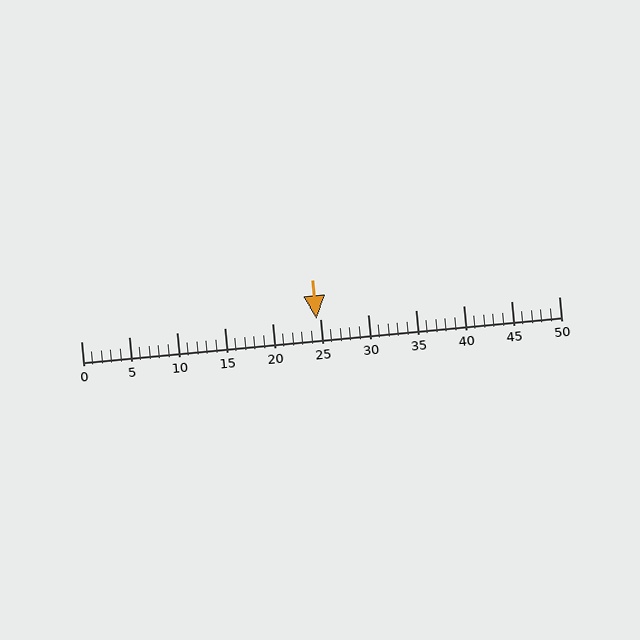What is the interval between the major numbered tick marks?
The major tick marks are spaced 5 units apart.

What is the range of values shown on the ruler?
The ruler shows values from 0 to 50.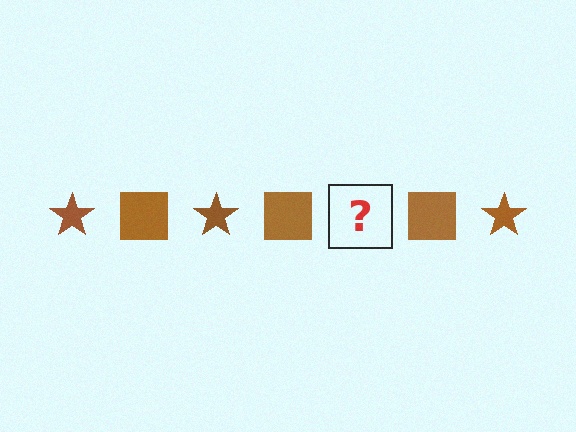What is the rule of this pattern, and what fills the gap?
The rule is that the pattern cycles through star, square shapes in brown. The gap should be filled with a brown star.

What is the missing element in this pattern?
The missing element is a brown star.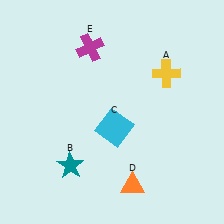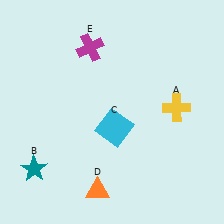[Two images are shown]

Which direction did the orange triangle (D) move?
The orange triangle (D) moved left.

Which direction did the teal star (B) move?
The teal star (B) moved left.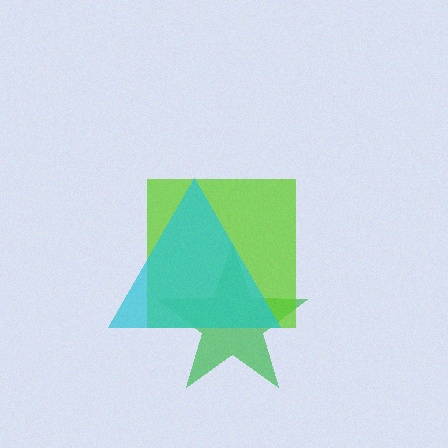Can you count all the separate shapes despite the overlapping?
Yes, there are 3 separate shapes.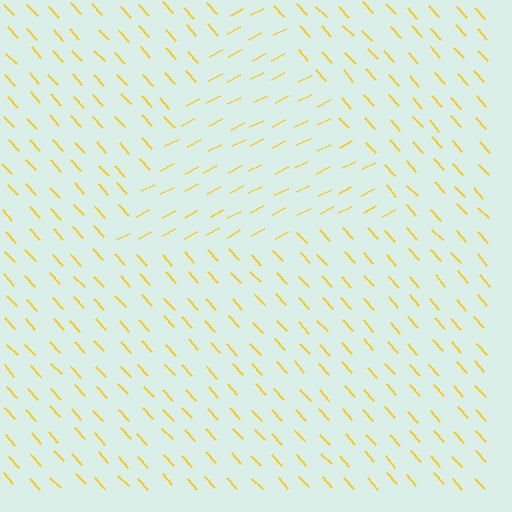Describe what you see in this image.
The image is filled with small yellow line segments. A triangle region in the image has lines oriented differently from the surrounding lines, creating a visible texture boundary.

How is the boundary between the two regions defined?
The boundary is defined purely by a change in line orientation (approximately 74 degrees difference). All lines are the same color and thickness.